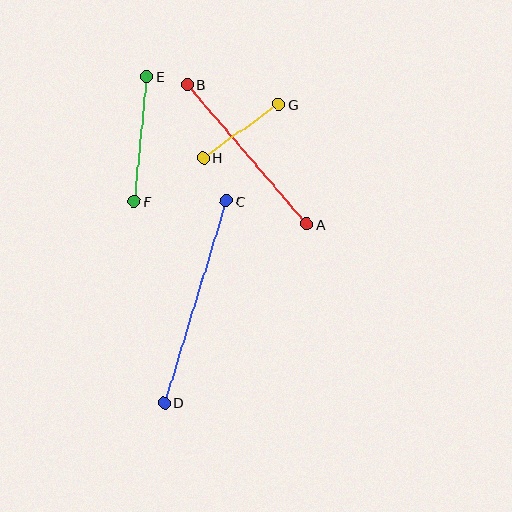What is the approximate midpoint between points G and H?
The midpoint is at approximately (241, 131) pixels.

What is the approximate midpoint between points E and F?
The midpoint is at approximately (140, 139) pixels.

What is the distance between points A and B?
The distance is approximately 184 pixels.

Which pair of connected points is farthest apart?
Points C and D are farthest apart.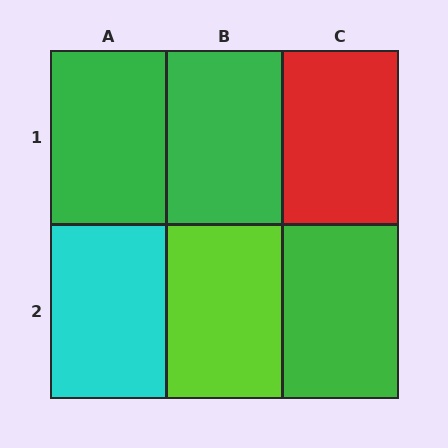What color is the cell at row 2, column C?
Green.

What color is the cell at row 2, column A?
Cyan.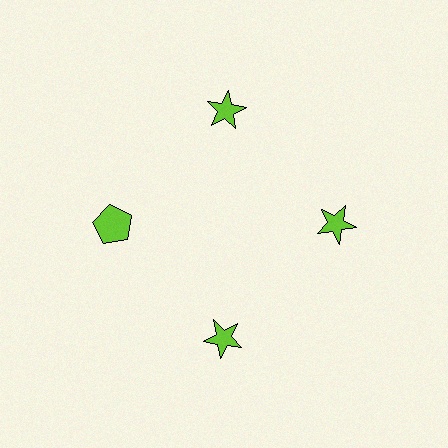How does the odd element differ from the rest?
It has a different shape: pentagon instead of star.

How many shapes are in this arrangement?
There are 4 shapes arranged in a ring pattern.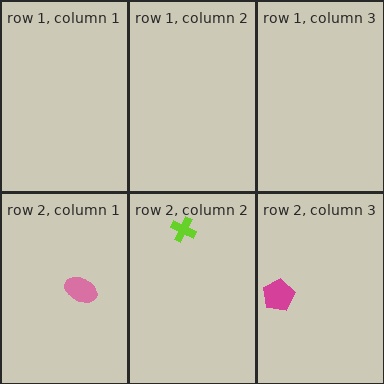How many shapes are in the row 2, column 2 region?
1.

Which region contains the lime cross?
The row 2, column 2 region.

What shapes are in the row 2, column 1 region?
The pink ellipse.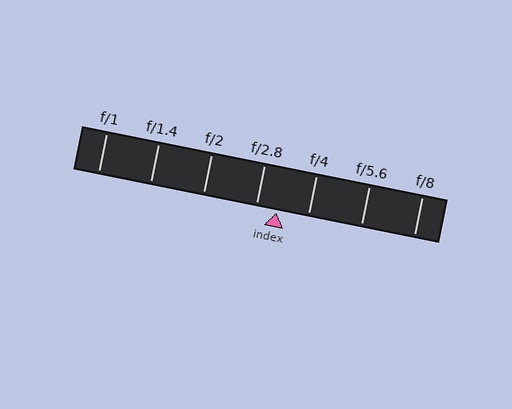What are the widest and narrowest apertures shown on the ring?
The widest aperture shown is f/1 and the narrowest is f/8.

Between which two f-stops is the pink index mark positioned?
The index mark is between f/2.8 and f/4.